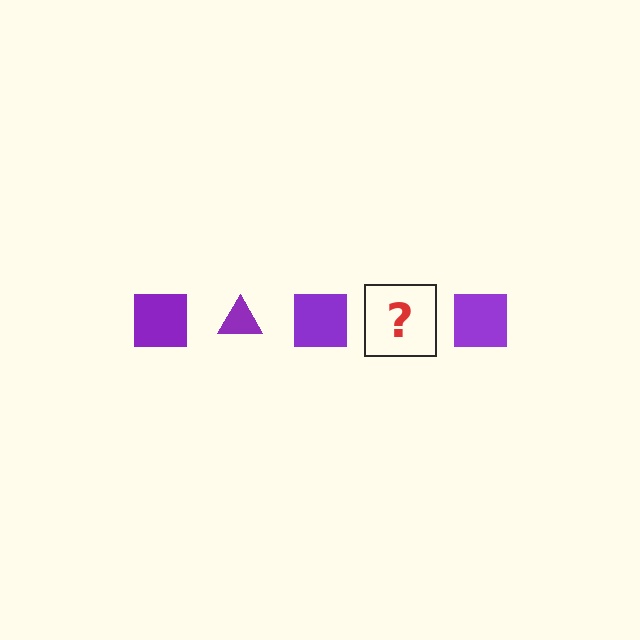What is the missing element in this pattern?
The missing element is a purple triangle.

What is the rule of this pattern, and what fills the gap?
The rule is that the pattern cycles through square, triangle shapes in purple. The gap should be filled with a purple triangle.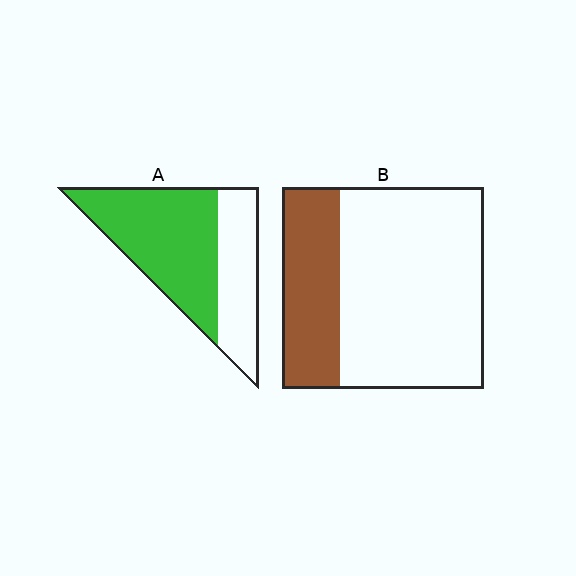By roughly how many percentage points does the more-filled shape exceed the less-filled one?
By roughly 35 percentage points (A over B).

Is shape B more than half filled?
No.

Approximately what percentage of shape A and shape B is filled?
A is approximately 65% and B is approximately 30%.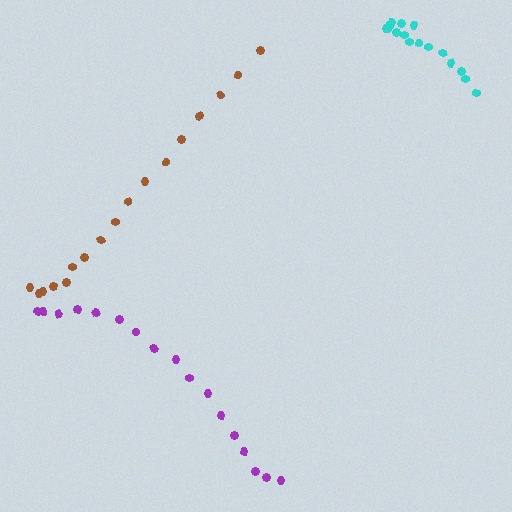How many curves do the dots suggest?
There are 3 distinct paths.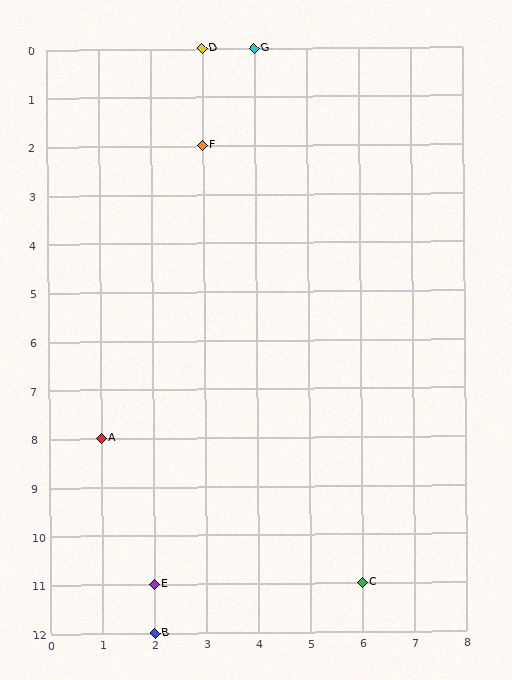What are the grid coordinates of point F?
Point F is at grid coordinates (3, 2).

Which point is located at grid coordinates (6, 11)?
Point C is at (6, 11).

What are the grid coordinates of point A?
Point A is at grid coordinates (1, 8).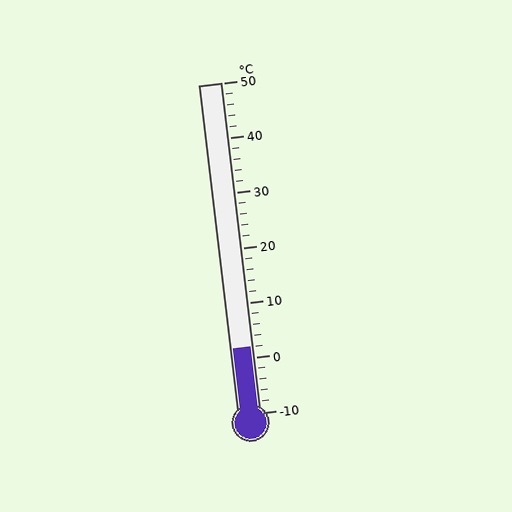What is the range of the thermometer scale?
The thermometer scale ranges from -10°C to 50°C.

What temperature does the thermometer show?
The thermometer shows approximately 2°C.